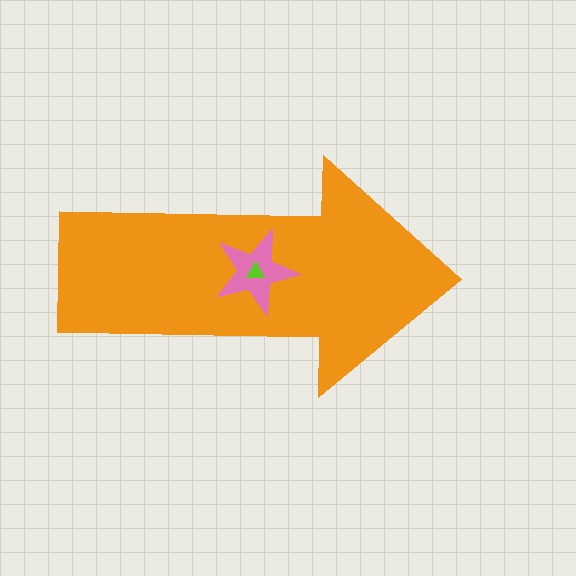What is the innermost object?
The lime triangle.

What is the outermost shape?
The orange arrow.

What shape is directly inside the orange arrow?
The pink star.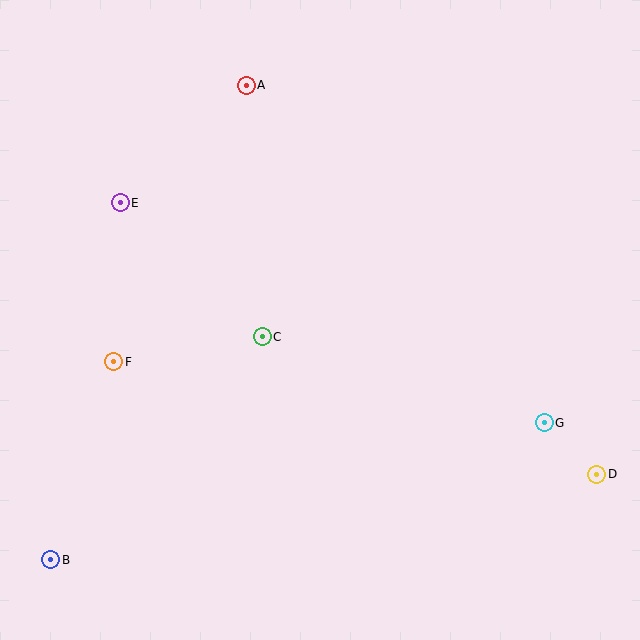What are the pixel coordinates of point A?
Point A is at (246, 85).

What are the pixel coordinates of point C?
Point C is at (262, 337).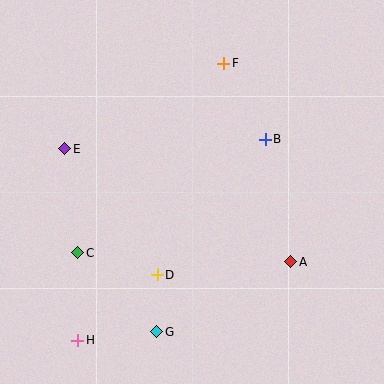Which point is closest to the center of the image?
Point D at (157, 275) is closest to the center.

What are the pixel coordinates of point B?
Point B is at (265, 139).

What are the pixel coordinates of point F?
Point F is at (224, 63).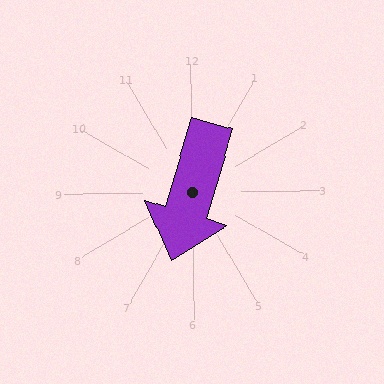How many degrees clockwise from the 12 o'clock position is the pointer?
Approximately 197 degrees.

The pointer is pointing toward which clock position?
Roughly 7 o'clock.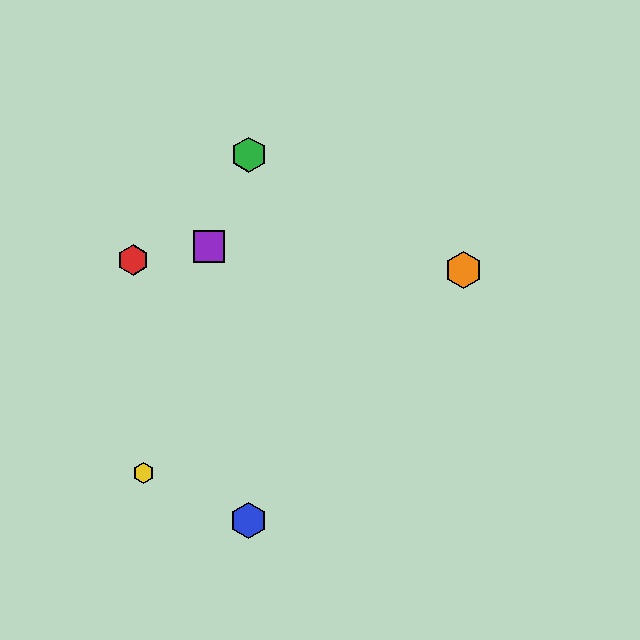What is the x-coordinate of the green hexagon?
The green hexagon is at x≈249.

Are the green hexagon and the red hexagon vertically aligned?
No, the green hexagon is at x≈249 and the red hexagon is at x≈133.